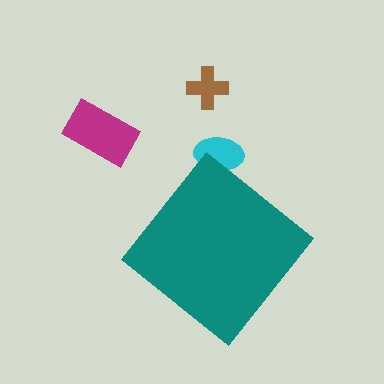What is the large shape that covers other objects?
A teal diamond.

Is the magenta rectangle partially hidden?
No, the magenta rectangle is fully visible.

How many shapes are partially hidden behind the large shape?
1 shape is partially hidden.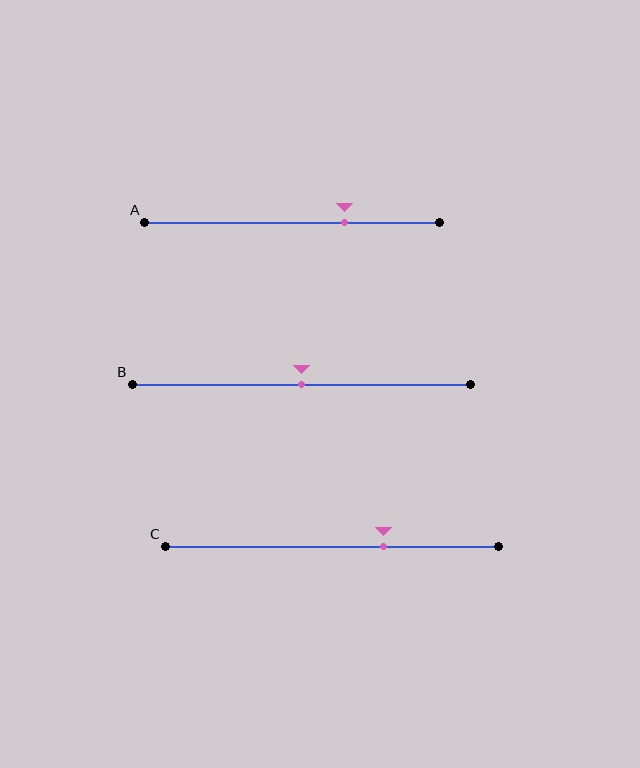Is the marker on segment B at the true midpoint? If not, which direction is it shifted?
Yes, the marker on segment B is at the true midpoint.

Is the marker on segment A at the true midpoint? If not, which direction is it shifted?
No, the marker on segment A is shifted to the right by about 18% of the segment length.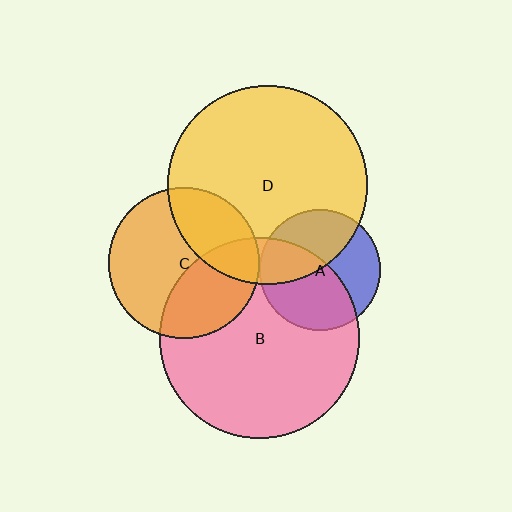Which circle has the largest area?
Circle B (pink).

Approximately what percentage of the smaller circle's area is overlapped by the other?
Approximately 5%.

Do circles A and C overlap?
Yes.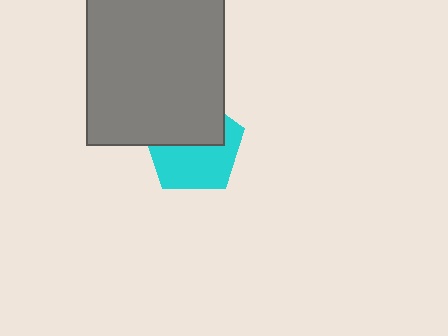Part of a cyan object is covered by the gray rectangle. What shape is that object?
It is a pentagon.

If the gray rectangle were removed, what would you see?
You would see the complete cyan pentagon.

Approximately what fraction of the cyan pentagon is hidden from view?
Roughly 45% of the cyan pentagon is hidden behind the gray rectangle.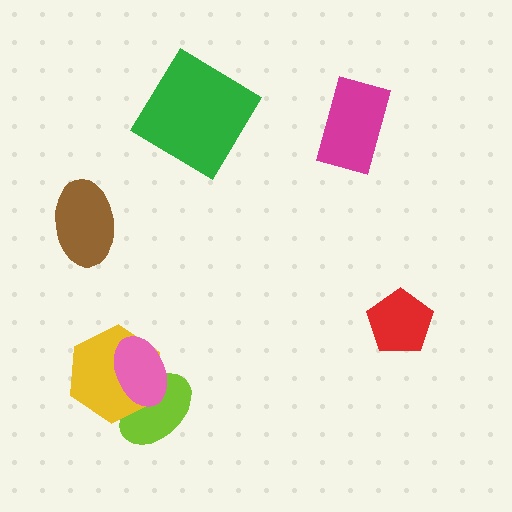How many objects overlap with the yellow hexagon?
2 objects overlap with the yellow hexagon.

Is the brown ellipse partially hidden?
No, no other shape covers it.